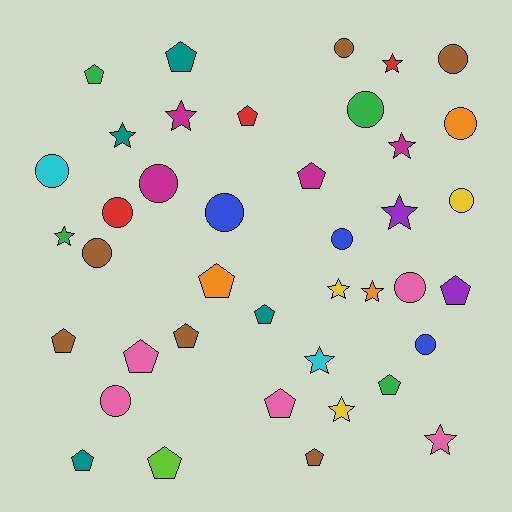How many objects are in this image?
There are 40 objects.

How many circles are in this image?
There are 14 circles.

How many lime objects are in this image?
There is 1 lime object.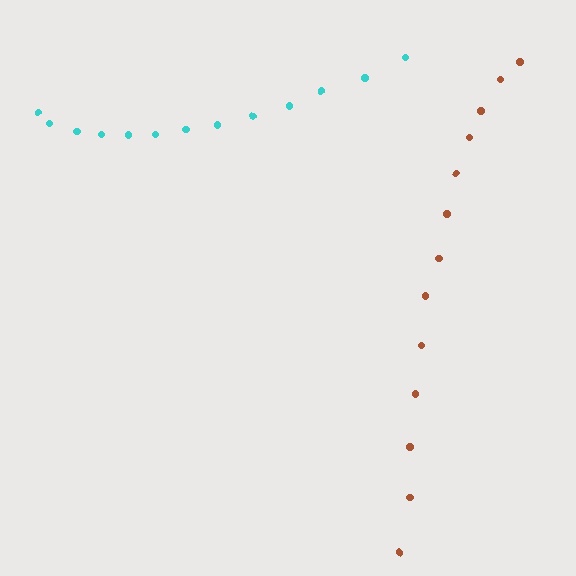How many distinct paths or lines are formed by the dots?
There are 2 distinct paths.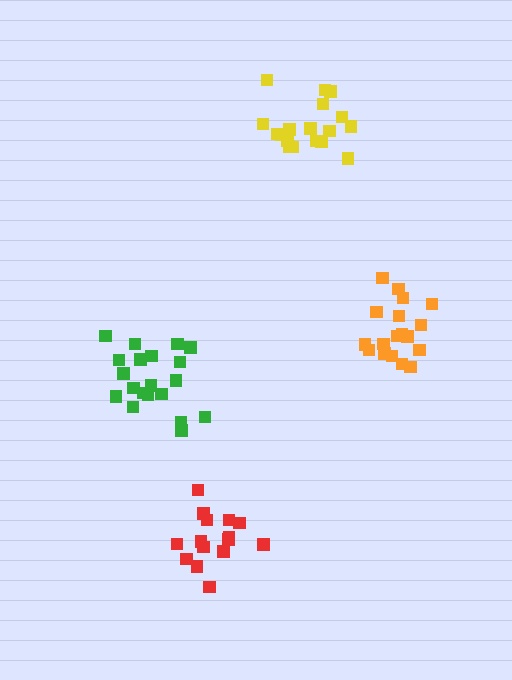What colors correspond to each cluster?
The clusters are colored: green, red, orange, yellow.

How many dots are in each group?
Group 1: 20 dots, Group 2: 15 dots, Group 3: 18 dots, Group 4: 18 dots (71 total).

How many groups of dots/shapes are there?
There are 4 groups.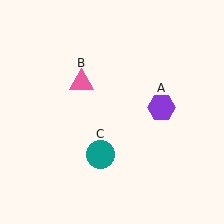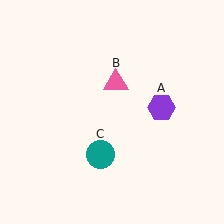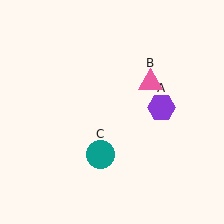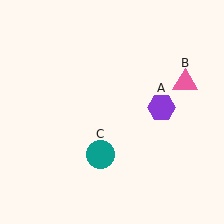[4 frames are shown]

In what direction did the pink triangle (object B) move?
The pink triangle (object B) moved right.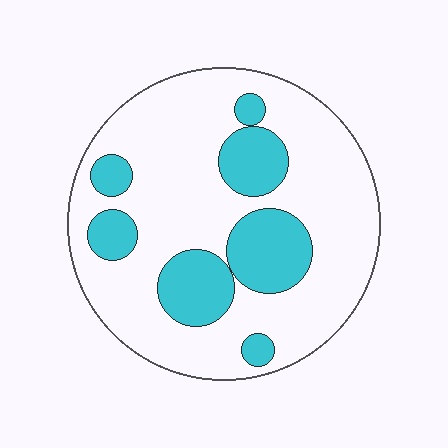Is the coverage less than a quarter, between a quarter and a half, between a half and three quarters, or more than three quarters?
Between a quarter and a half.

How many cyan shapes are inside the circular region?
7.